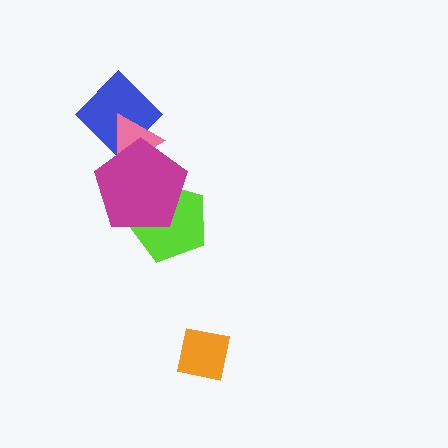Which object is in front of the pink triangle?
The magenta pentagon is in front of the pink triangle.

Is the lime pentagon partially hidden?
Yes, it is partially covered by another shape.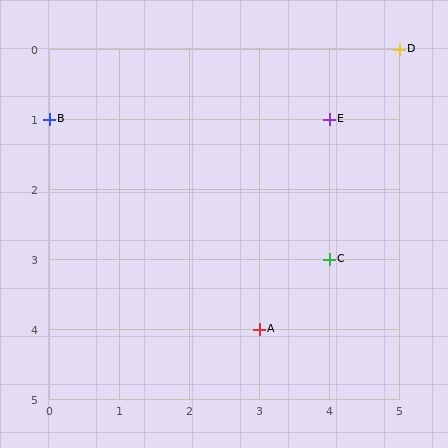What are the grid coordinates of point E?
Point E is at grid coordinates (4, 1).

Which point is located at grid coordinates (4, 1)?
Point E is at (4, 1).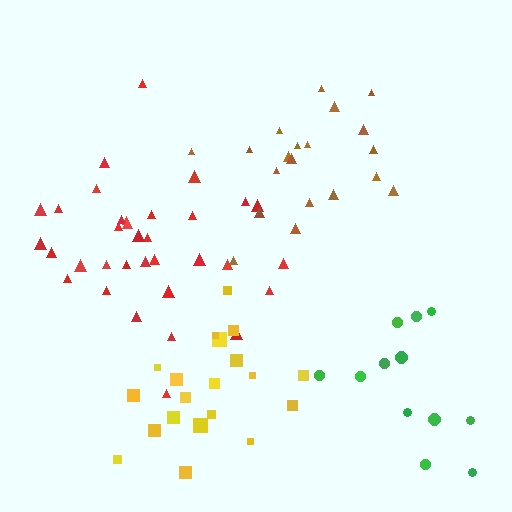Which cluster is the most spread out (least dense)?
Green.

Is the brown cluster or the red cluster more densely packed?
Red.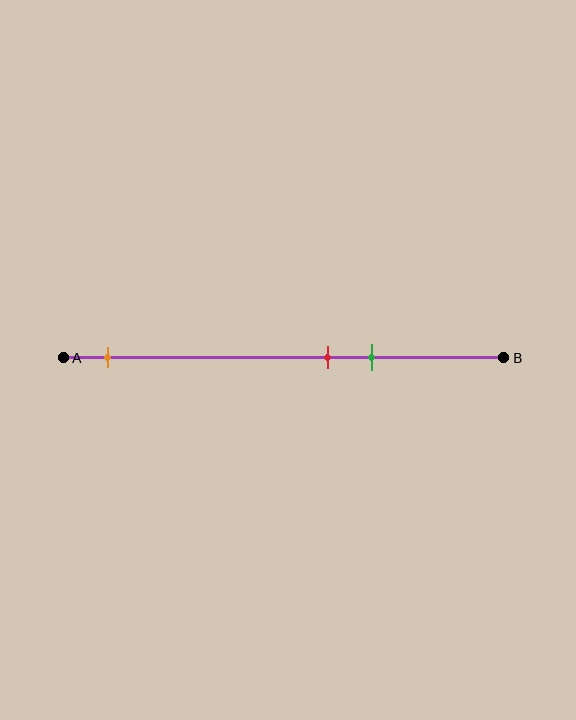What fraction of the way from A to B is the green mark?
The green mark is approximately 70% (0.7) of the way from A to B.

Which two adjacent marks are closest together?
The red and green marks are the closest adjacent pair.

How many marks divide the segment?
There are 3 marks dividing the segment.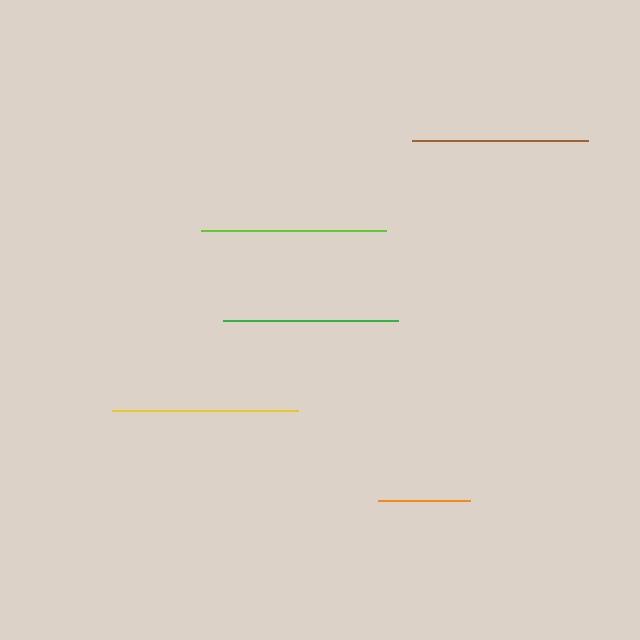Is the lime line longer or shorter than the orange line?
The lime line is longer than the orange line.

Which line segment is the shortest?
The orange line is the shortest at approximately 91 pixels.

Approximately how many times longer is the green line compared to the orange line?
The green line is approximately 1.9 times the length of the orange line.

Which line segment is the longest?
The yellow line is the longest at approximately 186 pixels.